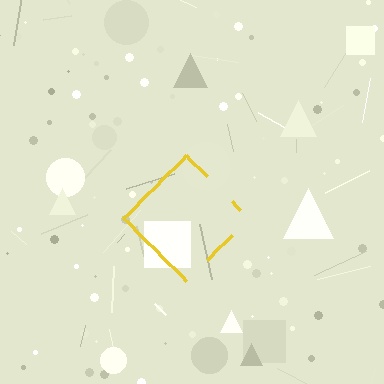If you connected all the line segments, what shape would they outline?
They would outline a diamond.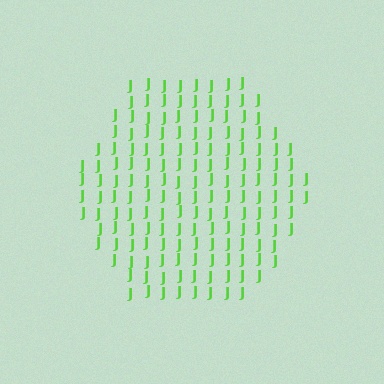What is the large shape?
The large shape is a hexagon.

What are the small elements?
The small elements are letter J's.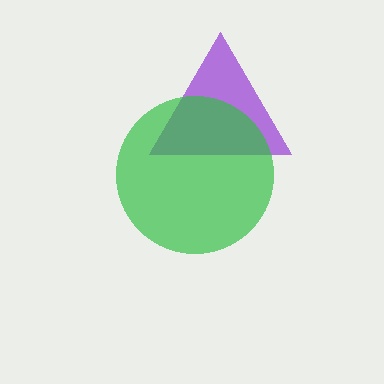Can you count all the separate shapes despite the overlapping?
Yes, there are 2 separate shapes.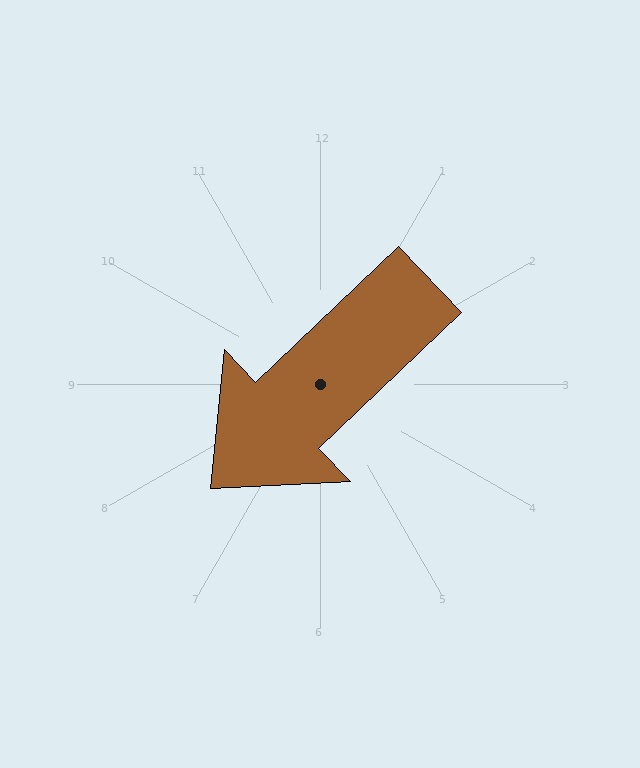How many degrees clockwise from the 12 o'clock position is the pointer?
Approximately 226 degrees.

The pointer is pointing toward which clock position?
Roughly 8 o'clock.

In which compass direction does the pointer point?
Southwest.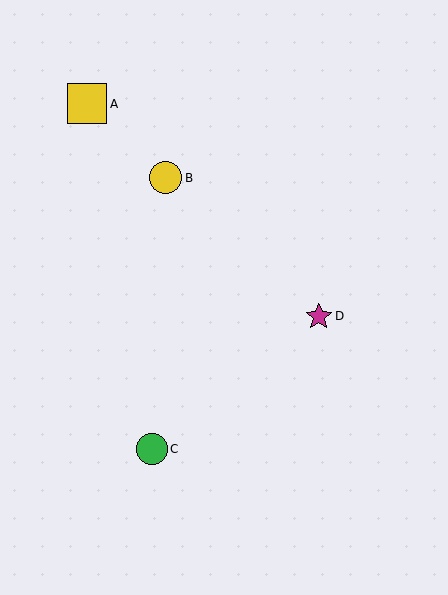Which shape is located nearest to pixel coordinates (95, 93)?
The yellow square (labeled A) at (87, 104) is nearest to that location.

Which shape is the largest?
The yellow square (labeled A) is the largest.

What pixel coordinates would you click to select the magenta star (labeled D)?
Click at (319, 316) to select the magenta star D.